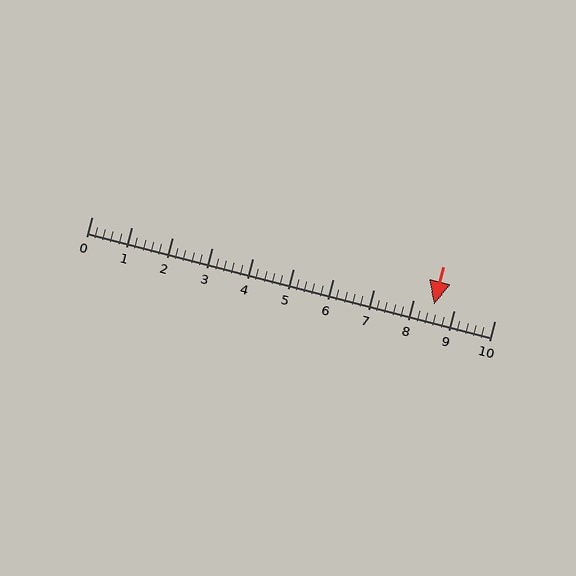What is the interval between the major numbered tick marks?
The major tick marks are spaced 1 units apart.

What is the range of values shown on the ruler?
The ruler shows values from 0 to 10.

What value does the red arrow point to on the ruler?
The red arrow points to approximately 8.5.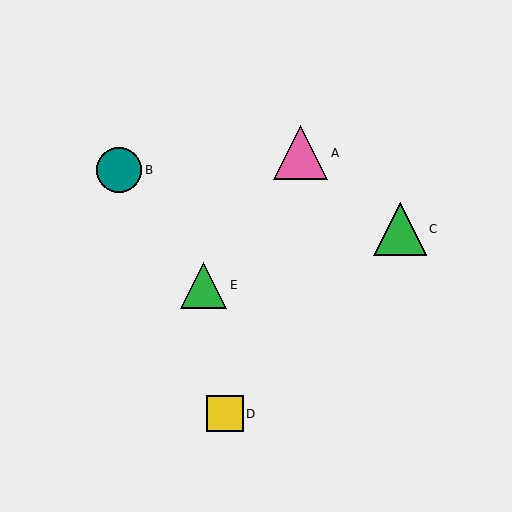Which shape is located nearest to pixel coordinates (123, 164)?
The teal circle (labeled B) at (119, 170) is nearest to that location.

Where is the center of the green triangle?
The center of the green triangle is at (204, 285).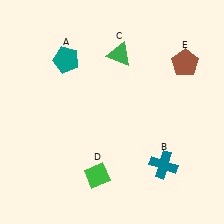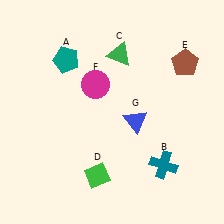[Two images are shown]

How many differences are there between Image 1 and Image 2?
There are 2 differences between the two images.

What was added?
A magenta circle (F), a blue triangle (G) were added in Image 2.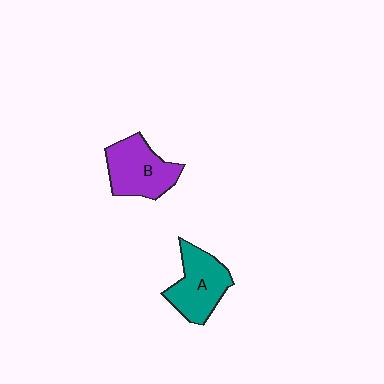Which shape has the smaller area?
Shape A (teal).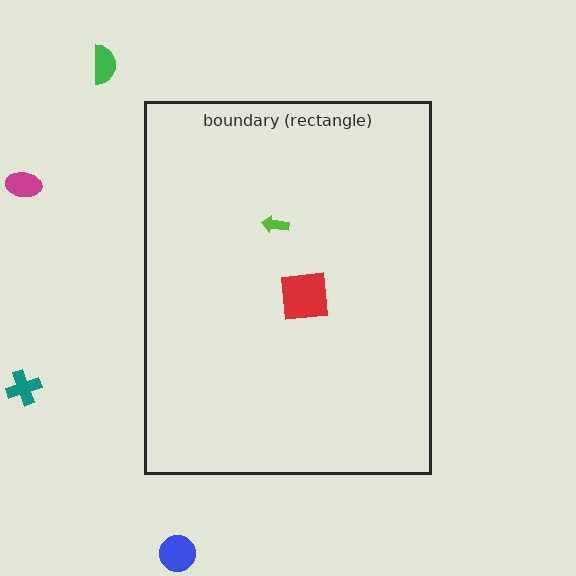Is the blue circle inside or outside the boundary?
Outside.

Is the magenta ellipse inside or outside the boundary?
Outside.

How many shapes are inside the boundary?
2 inside, 4 outside.